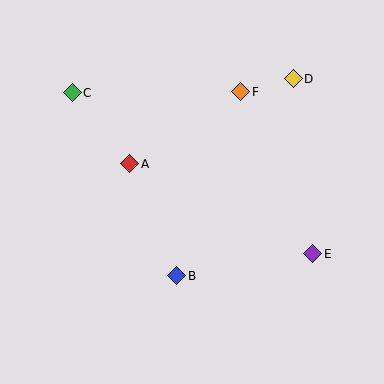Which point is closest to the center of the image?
Point A at (130, 164) is closest to the center.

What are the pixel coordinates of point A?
Point A is at (130, 164).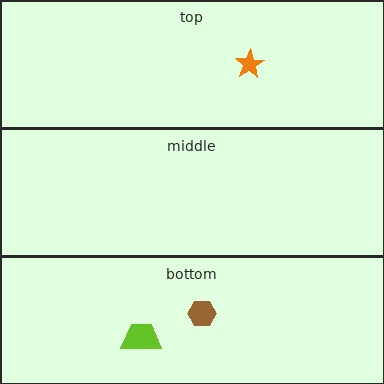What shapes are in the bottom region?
The brown hexagon, the lime trapezoid.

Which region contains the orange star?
The top region.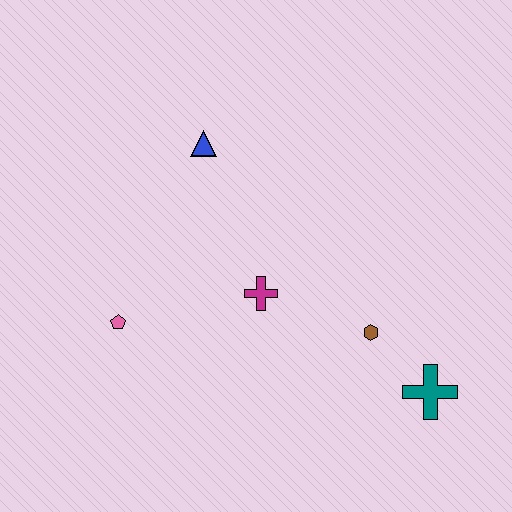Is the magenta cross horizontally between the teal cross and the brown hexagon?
No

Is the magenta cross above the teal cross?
Yes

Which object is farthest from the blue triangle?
The teal cross is farthest from the blue triangle.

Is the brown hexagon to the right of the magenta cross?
Yes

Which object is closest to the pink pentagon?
The magenta cross is closest to the pink pentagon.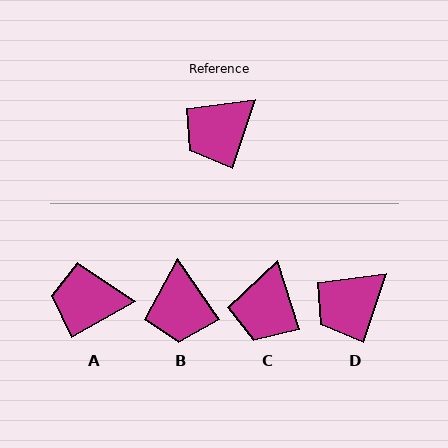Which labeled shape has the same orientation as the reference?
D.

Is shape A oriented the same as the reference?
No, it is off by about 42 degrees.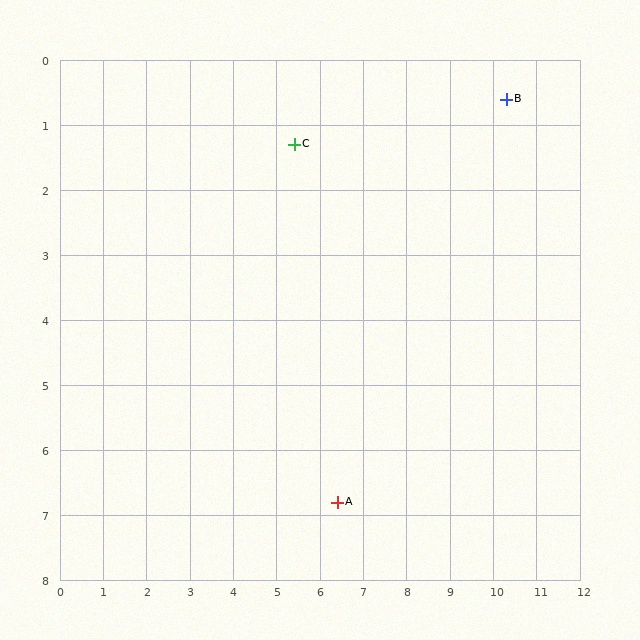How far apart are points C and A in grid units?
Points C and A are about 5.6 grid units apart.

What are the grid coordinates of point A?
Point A is at approximately (6.4, 6.8).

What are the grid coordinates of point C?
Point C is at approximately (5.4, 1.3).